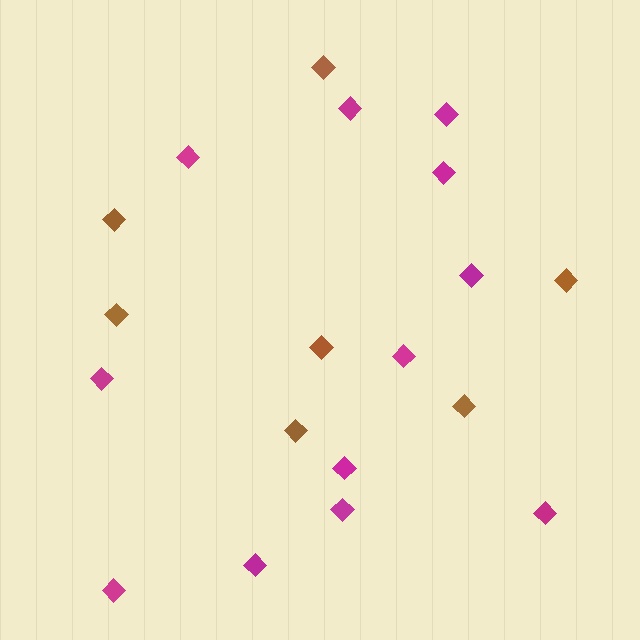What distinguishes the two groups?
There are 2 groups: one group of brown diamonds (7) and one group of magenta diamonds (12).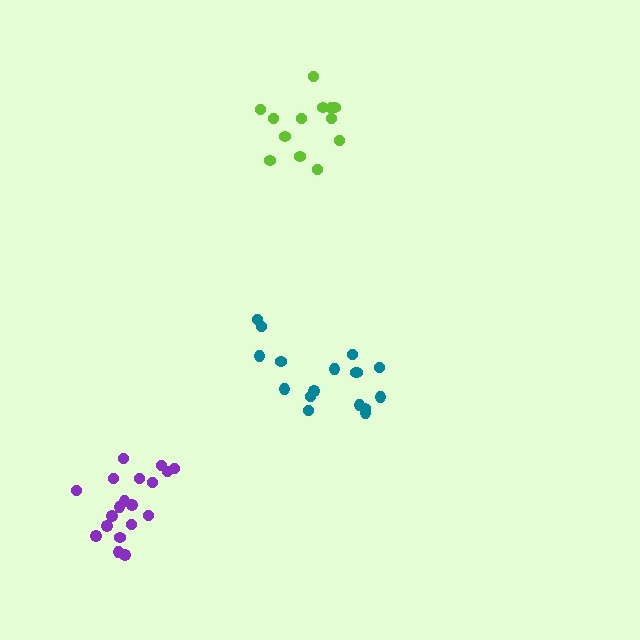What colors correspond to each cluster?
The clusters are colored: lime, teal, purple.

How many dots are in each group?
Group 1: 14 dots, Group 2: 17 dots, Group 3: 19 dots (50 total).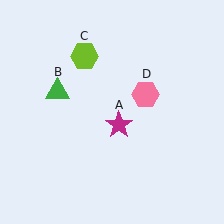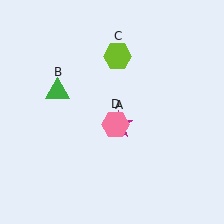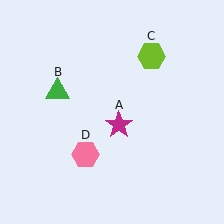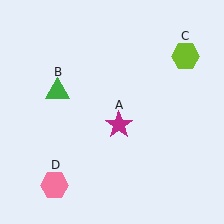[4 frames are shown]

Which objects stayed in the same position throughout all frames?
Magenta star (object A) and green triangle (object B) remained stationary.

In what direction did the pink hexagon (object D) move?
The pink hexagon (object D) moved down and to the left.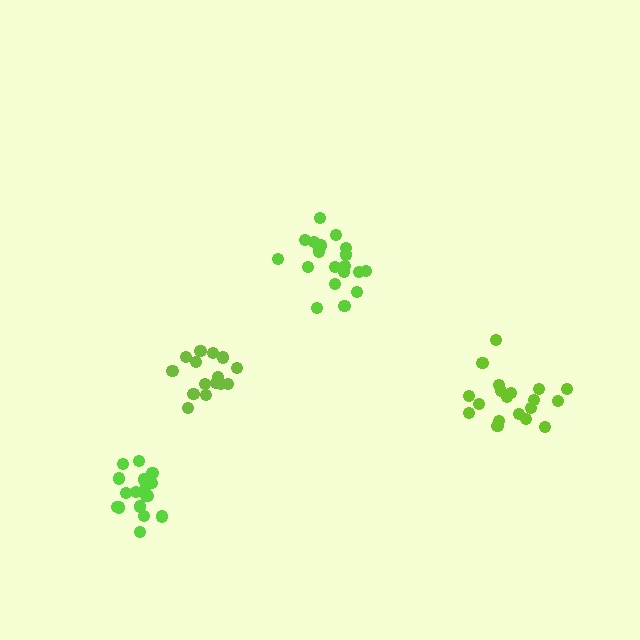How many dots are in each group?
Group 1: 15 dots, Group 2: 19 dots, Group 3: 20 dots, Group 4: 18 dots (72 total).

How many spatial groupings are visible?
There are 4 spatial groupings.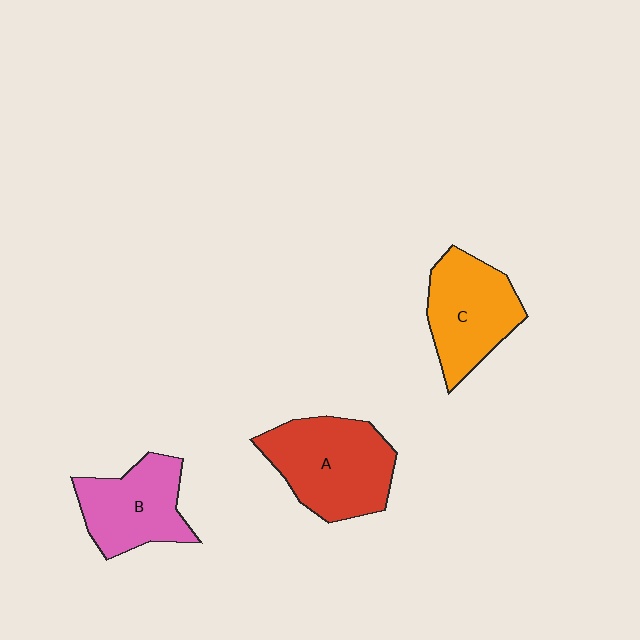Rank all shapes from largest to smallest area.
From largest to smallest: A (red), C (orange), B (pink).